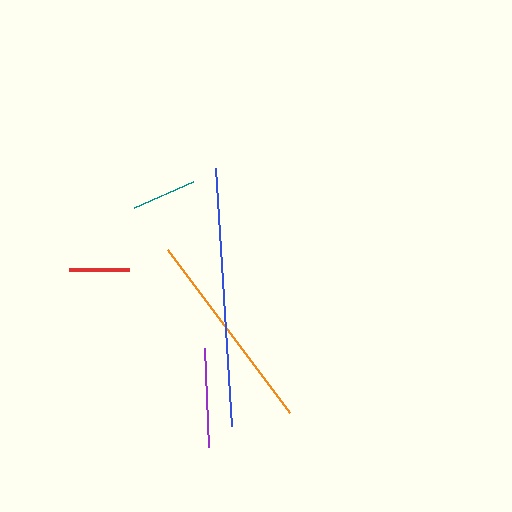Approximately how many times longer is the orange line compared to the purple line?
The orange line is approximately 2.1 times the length of the purple line.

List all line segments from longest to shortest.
From longest to shortest: blue, orange, purple, teal, red.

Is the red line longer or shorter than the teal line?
The teal line is longer than the red line.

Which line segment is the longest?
The blue line is the longest at approximately 259 pixels.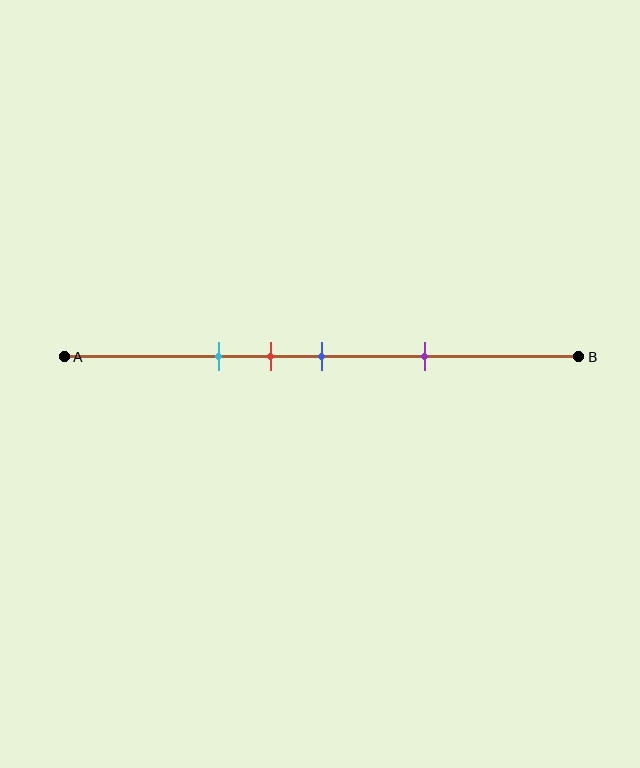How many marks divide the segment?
There are 4 marks dividing the segment.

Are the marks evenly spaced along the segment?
No, the marks are not evenly spaced.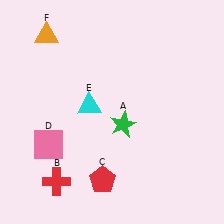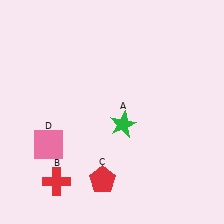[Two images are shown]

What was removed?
The cyan triangle (E), the orange triangle (F) were removed in Image 2.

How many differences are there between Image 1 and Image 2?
There are 2 differences between the two images.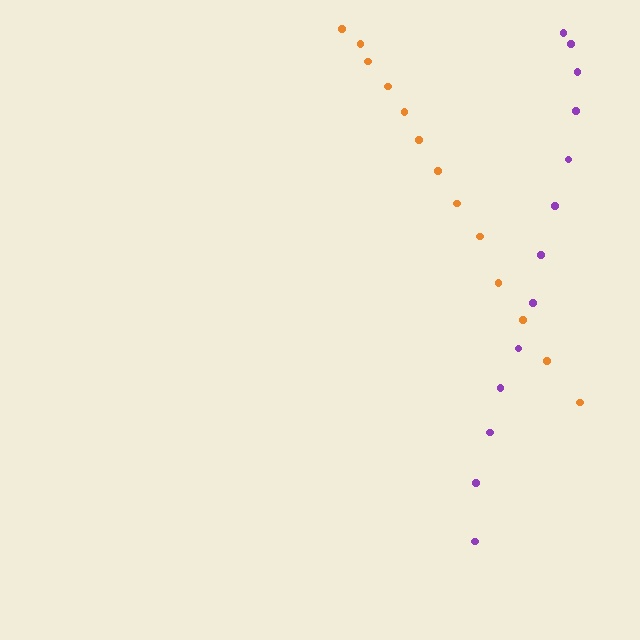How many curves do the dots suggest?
There are 2 distinct paths.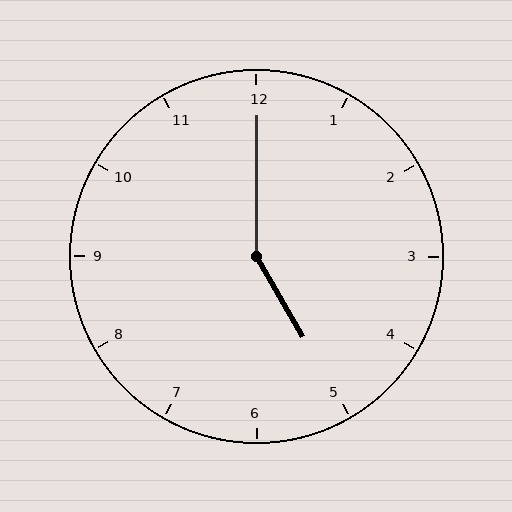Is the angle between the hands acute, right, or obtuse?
It is obtuse.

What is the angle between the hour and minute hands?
Approximately 150 degrees.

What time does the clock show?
5:00.